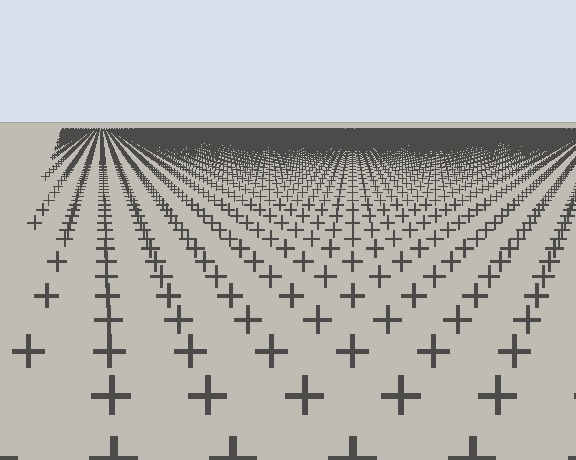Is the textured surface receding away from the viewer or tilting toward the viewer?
The surface is receding away from the viewer. Texture elements get smaller and denser toward the top.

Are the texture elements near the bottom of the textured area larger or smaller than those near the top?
Larger. Near the bottom, elements are closer to the viewer and appear at a bigger on-screen size.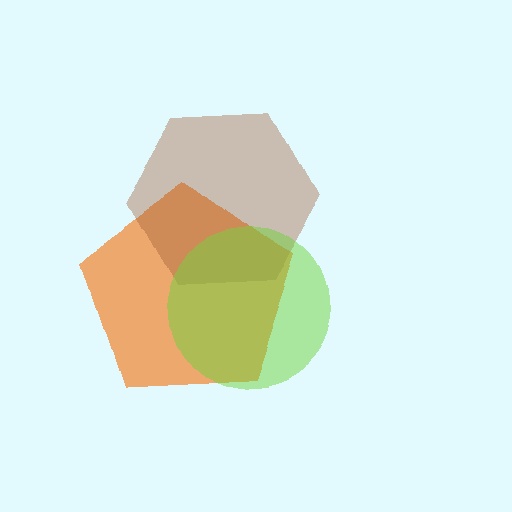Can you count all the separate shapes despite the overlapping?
Yes, there are 3 separate shapes.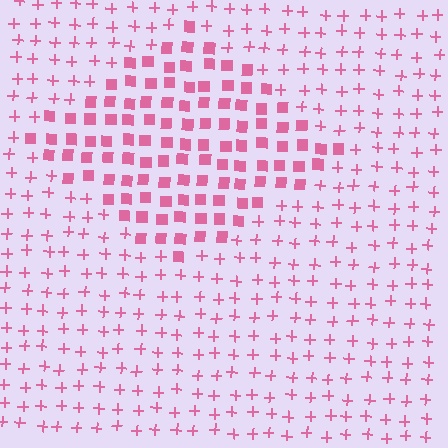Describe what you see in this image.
The image is filled with small pink elements arranged in a uniform grid. A diamond-shaped region contains squares, while the surrounding area contains plus signs. The boundary is defined purely by the change in element shape.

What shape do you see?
I see a diamond.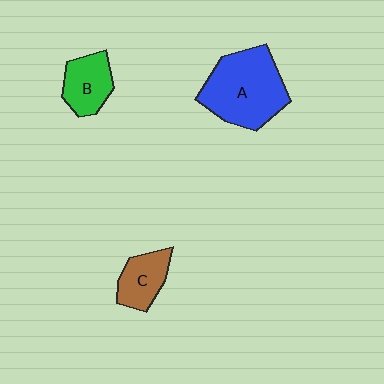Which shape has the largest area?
Shape A (blue).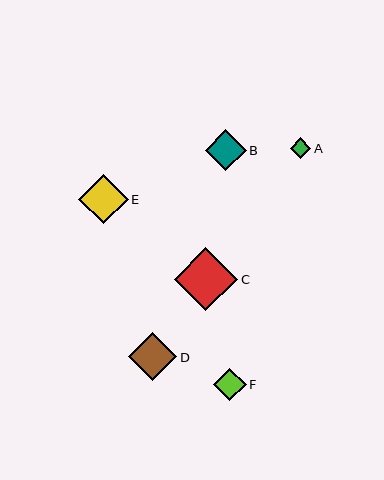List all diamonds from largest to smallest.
From largest to smallest: C, E, D, B, F, A.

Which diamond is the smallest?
Diamond A is the smallest with a size of approximately 20 pixels.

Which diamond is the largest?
Diamond C is the largest with a size of approximately 63 pixels.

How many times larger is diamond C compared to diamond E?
Diamond C is approximately 1.3 times the size of diamond E.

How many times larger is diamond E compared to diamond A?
Diamond E is approximately 2.4 times the size of diamond A.